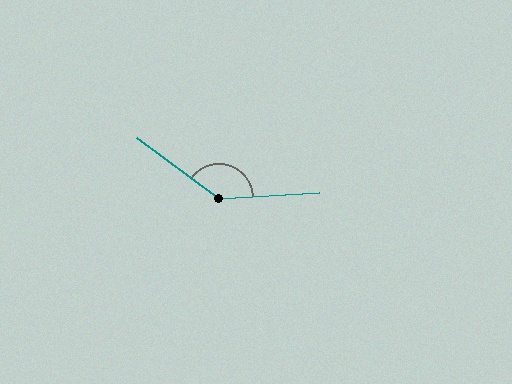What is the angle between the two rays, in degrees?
Approximately 140 degrees.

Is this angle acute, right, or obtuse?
It is obtuse.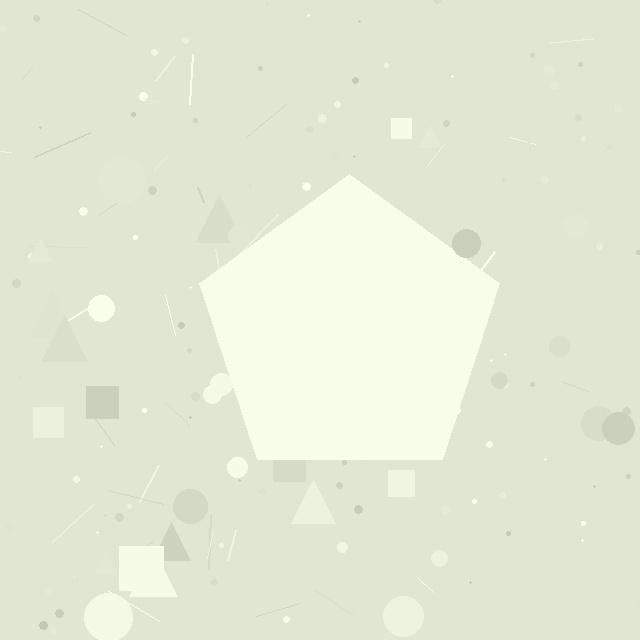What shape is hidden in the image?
A pentagon is hidden in the image.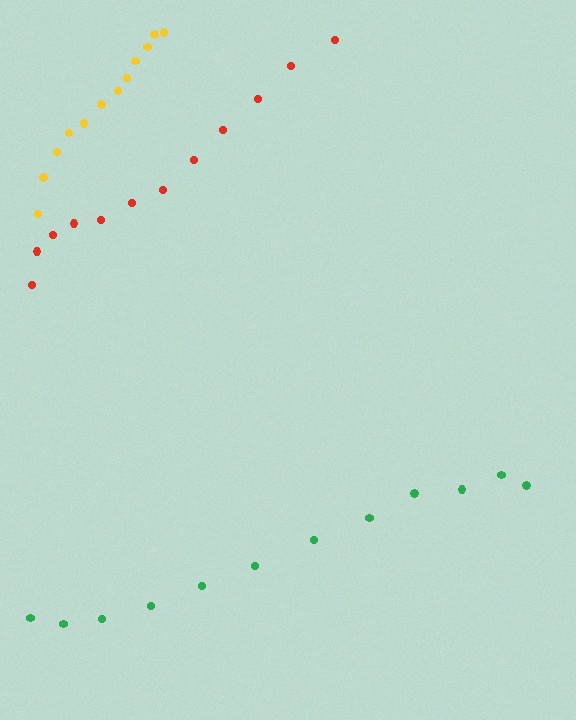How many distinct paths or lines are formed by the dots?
There are 3 distinct paths.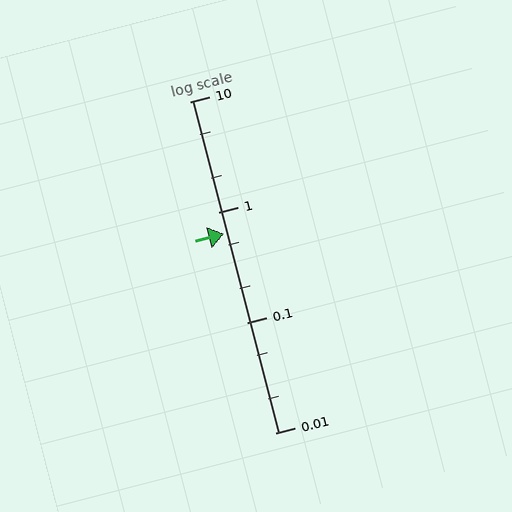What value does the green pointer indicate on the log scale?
The pointer indicates approximately 0.63.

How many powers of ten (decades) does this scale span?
The scale spans 3 decades, from 0.01 to 10.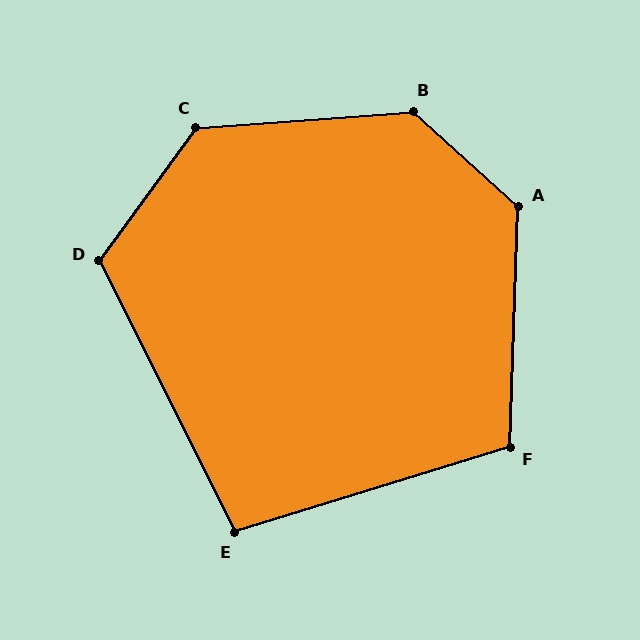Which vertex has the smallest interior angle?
E, at approximately 99 degrees.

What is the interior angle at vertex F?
Approximately 109 degrees (obtuse).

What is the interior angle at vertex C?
Approximately 130 degrees (obtuse).